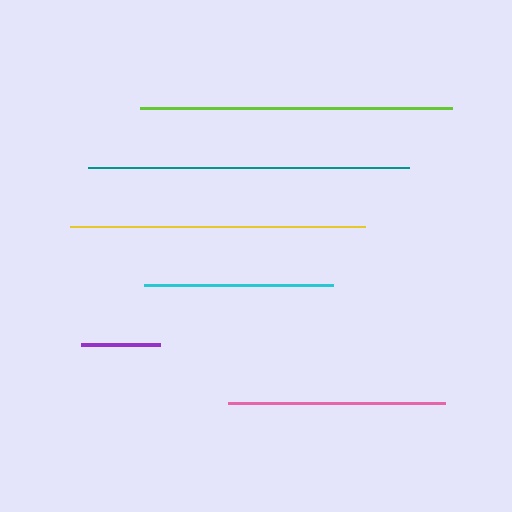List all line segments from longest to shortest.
From longest to shortest: teal, lime, yellow, pink, cyan, purple.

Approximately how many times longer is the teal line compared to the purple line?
The teal line is approximately 4.1 times the length of the purple line.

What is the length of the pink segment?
The pink segment is approximately 216 pixels long.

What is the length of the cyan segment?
The cyan segment is approximately 189 pixels long.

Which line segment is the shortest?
The purple line is the shortest at approximately 79 pixels.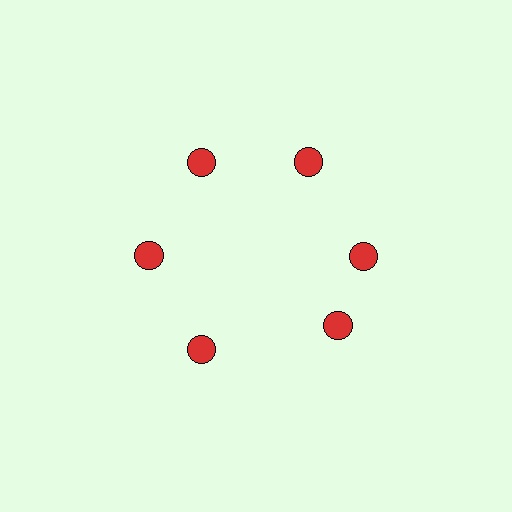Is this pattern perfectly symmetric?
No. The 6 red circles are arranged in a ring, but one element near the 5 o'clock position is rotated out of alignment along the ring, breaking the 6-fold rotational symmetry.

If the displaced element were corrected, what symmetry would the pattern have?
It would have 6-fold rotational symmetry — the pattern would map onto itself every 60 degrees.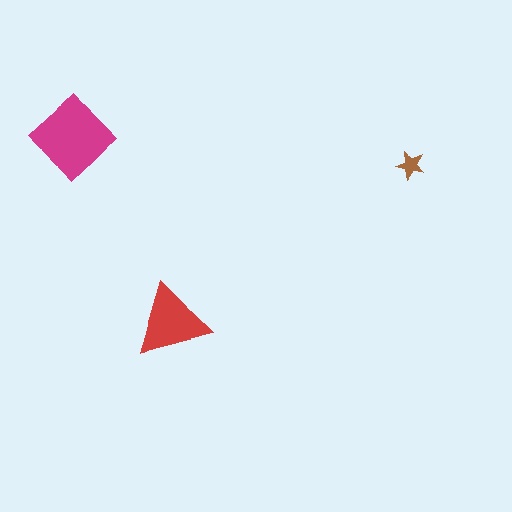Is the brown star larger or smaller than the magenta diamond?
Smaller.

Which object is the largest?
The magenta diamond.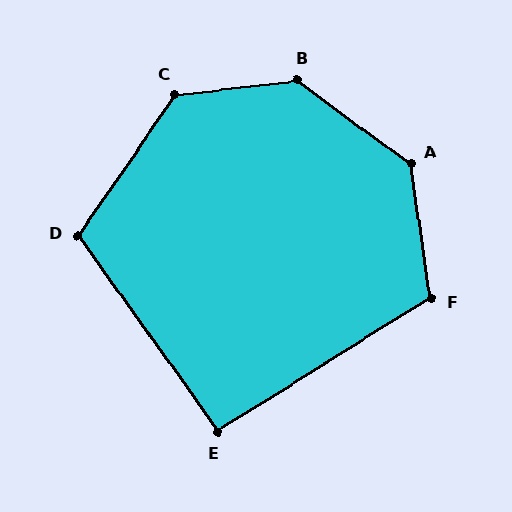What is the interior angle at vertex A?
Approximately 135 degrees (obtuse).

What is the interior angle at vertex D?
Approximately 109 degrees (obtuse).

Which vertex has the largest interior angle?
B, at approximately 137 degrees.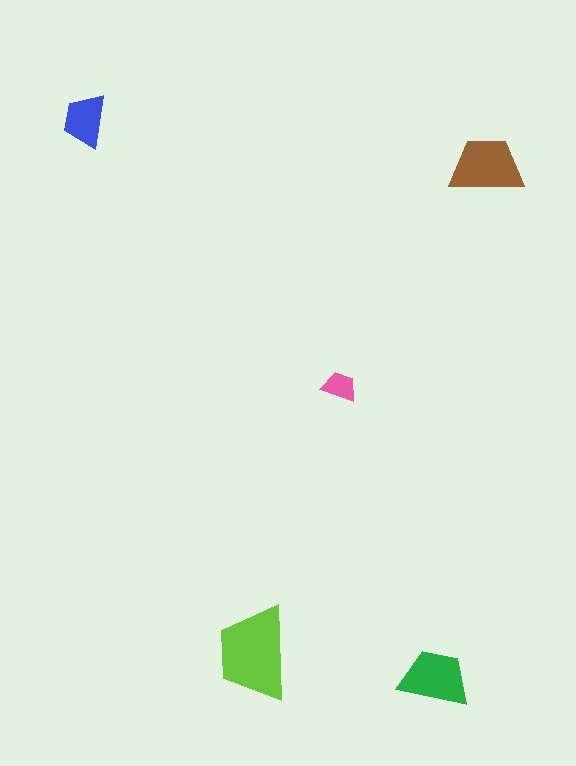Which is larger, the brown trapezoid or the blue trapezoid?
The brown one.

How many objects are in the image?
There are 5 objects in the image.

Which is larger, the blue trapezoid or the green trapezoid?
The green one.